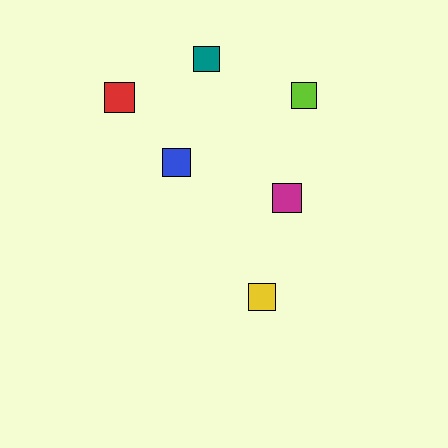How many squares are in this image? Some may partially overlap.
There are 6 squares.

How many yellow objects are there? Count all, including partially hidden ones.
There is 1 yellow object.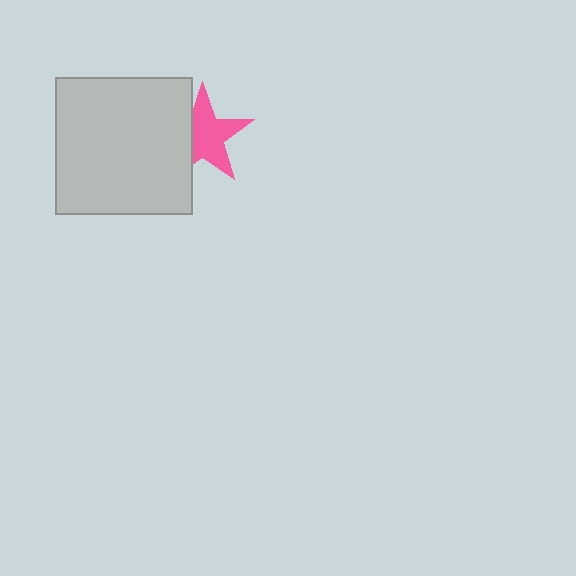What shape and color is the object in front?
The object in front is a light gray square.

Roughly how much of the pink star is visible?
Most of it is visible (roughly 68%).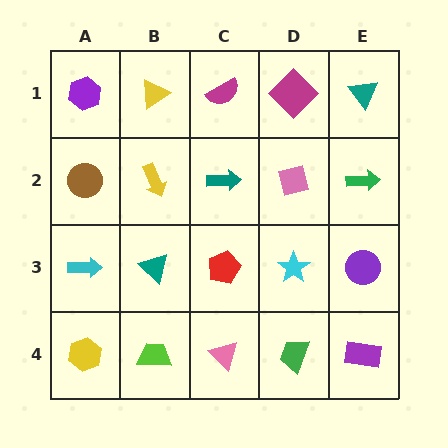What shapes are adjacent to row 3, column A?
A brown circle (row 2, column A), a yellow hexagon (row 4, column A), a teal triangle (row 3, column B).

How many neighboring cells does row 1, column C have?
3.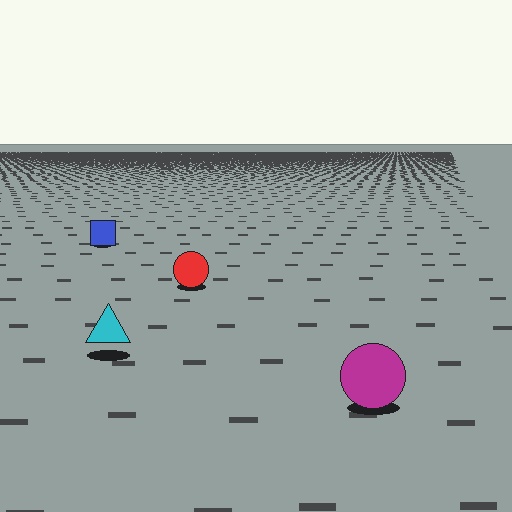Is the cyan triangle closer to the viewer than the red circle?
Yes. The cyan triangle is closer — you can tell from the texture gradient: the ground texture is coarser near it.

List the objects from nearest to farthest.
From nearest to farthest: the magenta circle, the cyan triangle, the red circle, the blue square.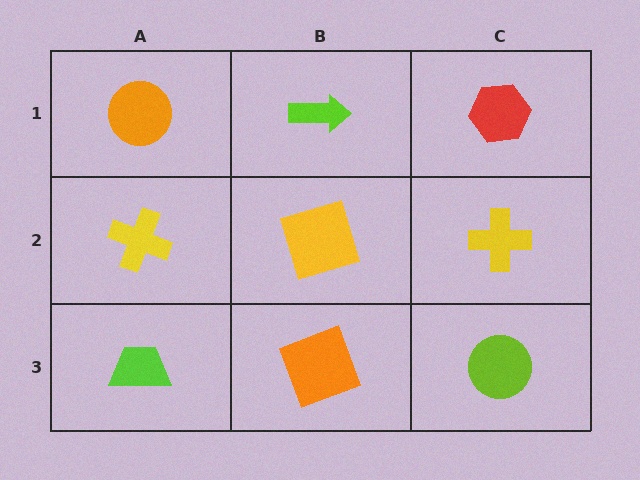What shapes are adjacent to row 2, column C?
A red hexagon (row 1, column C), a lime circle (row 3, column C), a yellow square (row 2, column B).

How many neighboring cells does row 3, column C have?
2.